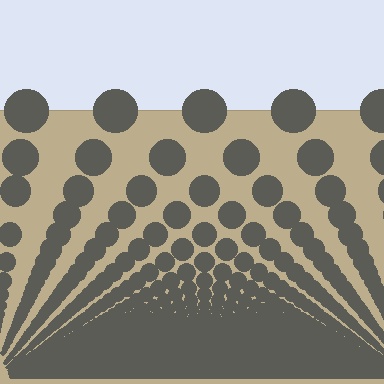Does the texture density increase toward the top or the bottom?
Density increases toward the bottom.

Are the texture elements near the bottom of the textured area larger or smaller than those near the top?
Smaller. The gradient is inverted — elements near the bottom are smaller and denser.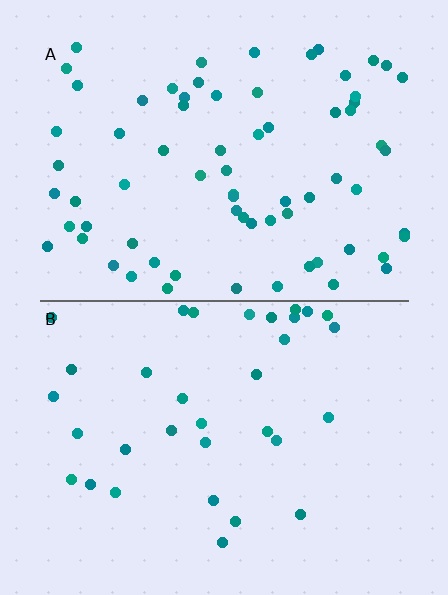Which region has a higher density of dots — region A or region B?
A (the top).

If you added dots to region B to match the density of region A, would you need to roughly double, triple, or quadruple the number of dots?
Approximately double.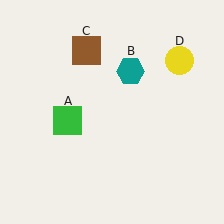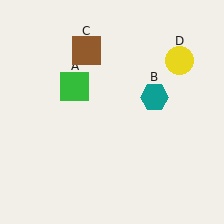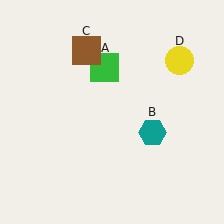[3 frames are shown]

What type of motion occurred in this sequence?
The green square (object A), teal hexagon (object B) rotated clockwise around the center of the scene.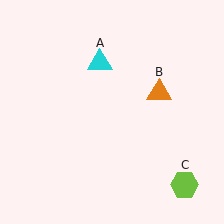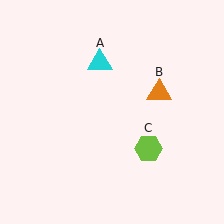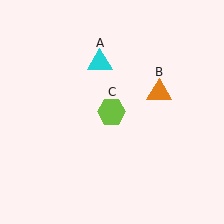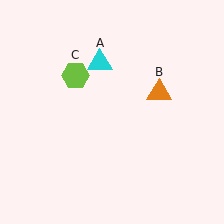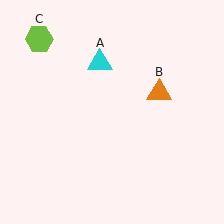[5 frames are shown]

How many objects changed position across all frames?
1 object changed position: lime hexagon (object C).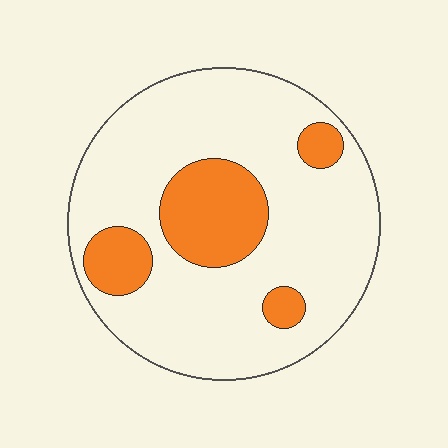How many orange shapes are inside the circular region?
4.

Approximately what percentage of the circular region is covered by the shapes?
Approximately 20%.